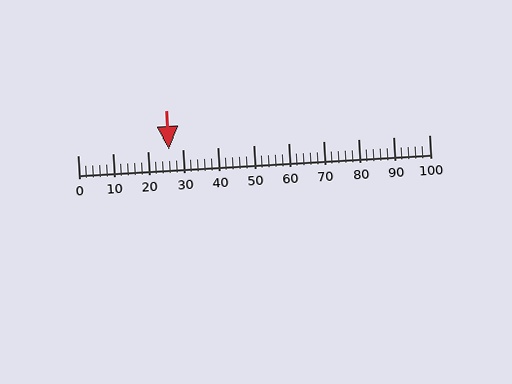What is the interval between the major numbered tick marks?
The major tick marks are spaced 10 units apart.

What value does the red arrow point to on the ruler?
The red arrow points to approximately 26.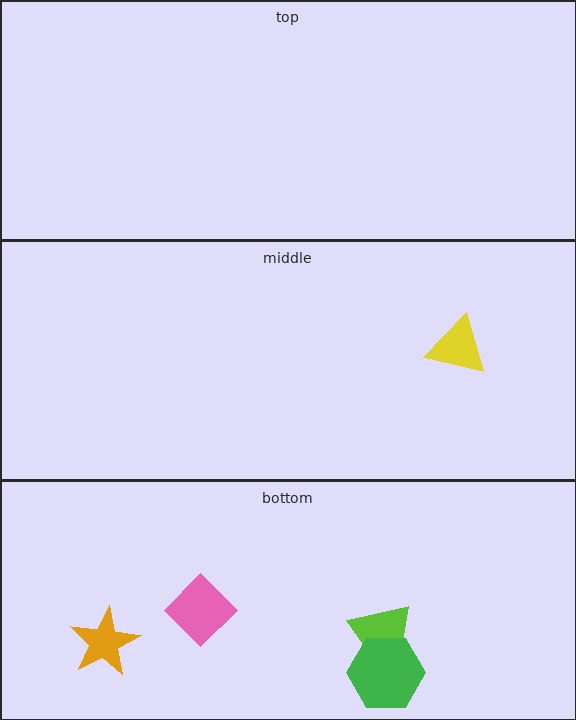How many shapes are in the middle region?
1.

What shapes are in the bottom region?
The lime trapezoid, the green hexagon, the orange star, the pink diamond.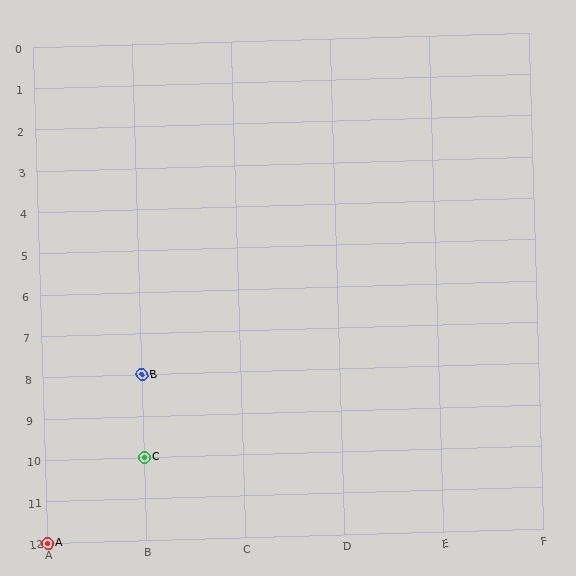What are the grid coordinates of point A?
Point A is at grid coordinates (A, 12).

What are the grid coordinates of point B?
Point B is at grid coordinates (B, 8).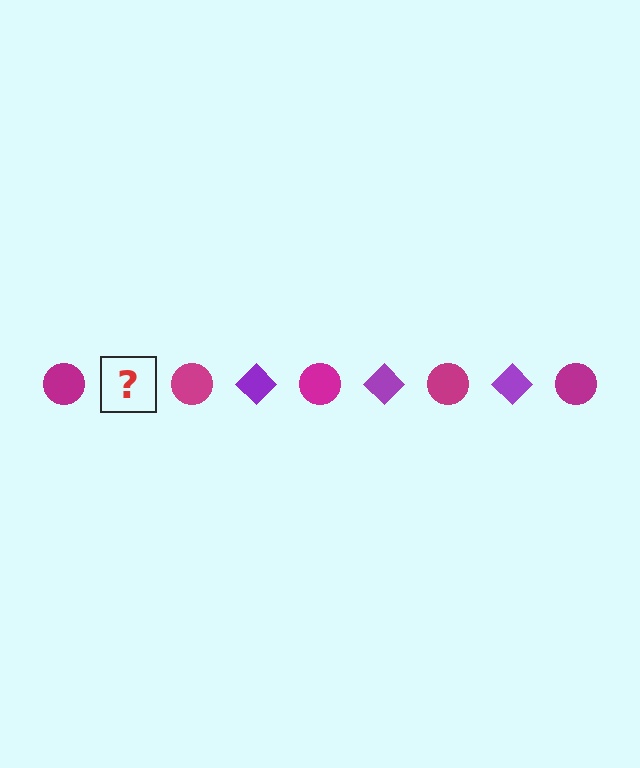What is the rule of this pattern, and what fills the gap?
The rule is that the pattern alternates between magenta circle and purple diamond. The gap should be filled with a purple diamond.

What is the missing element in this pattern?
The missing element is a purple diamond.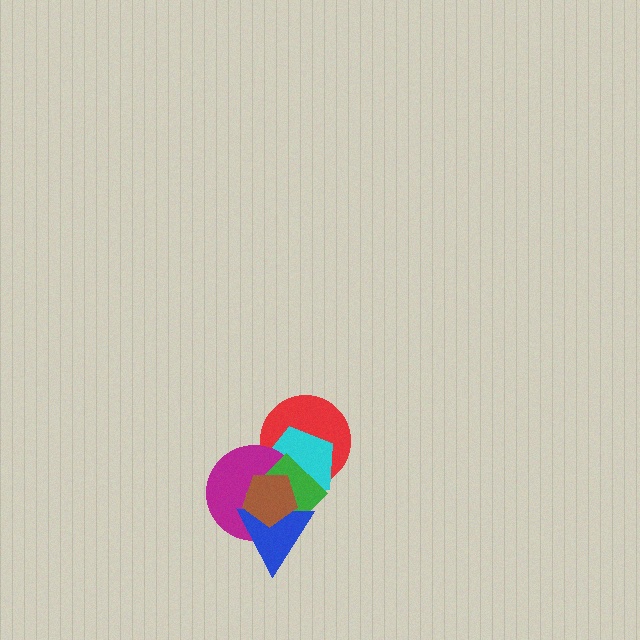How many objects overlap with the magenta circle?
5 objects overlap with the magenta circle.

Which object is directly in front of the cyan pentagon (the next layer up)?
The magenta circle is directly in front of the cyan pentagon.